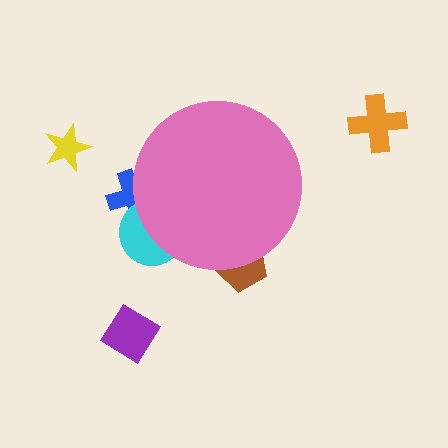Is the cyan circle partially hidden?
Yes, the cyan circle is partially hidden behind the pink circle.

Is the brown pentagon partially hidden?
Yes, the brown pentagon is partially hidden behind the pink circle.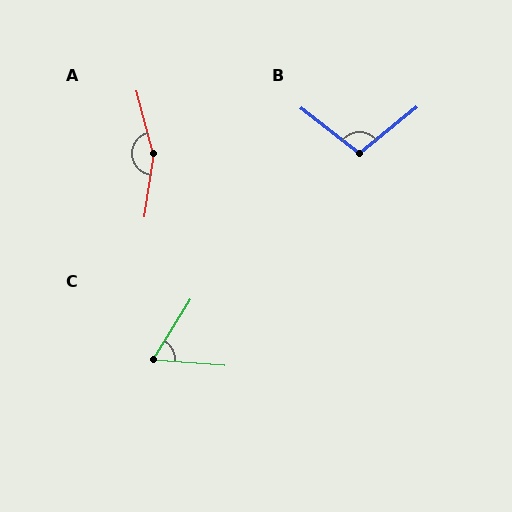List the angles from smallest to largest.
C (63°), B (103°), A (157°).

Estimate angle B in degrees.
Approximately 103 degrees.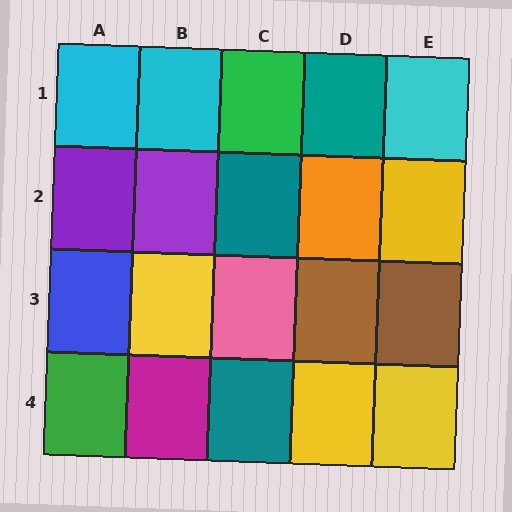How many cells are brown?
2 cells are brown.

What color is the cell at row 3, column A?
Blue.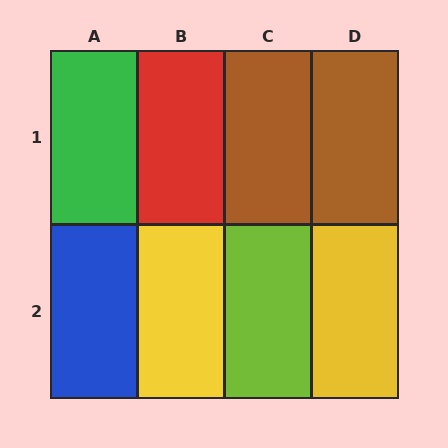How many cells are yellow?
2 cells are yellow.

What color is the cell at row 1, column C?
Brown.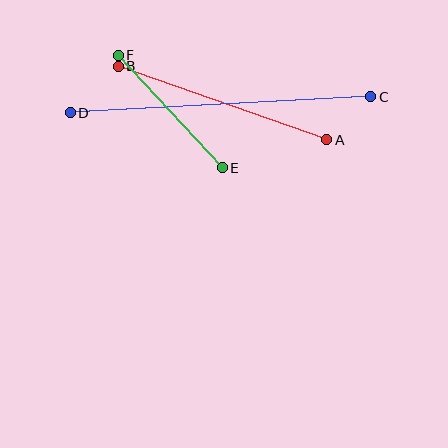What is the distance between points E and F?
The distance is approximately 153 pixels.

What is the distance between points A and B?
The distance is approximately 221 pixels.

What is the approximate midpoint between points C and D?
The midpoint is at approximately (220, 105) pixels.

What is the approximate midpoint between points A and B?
The midpoint is at approximately (223, 103) pixels.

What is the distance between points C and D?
The distance is approximately 301 pixels.